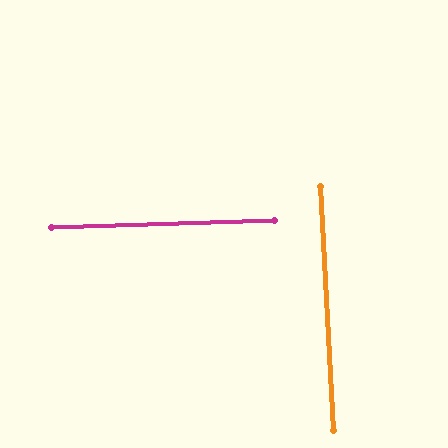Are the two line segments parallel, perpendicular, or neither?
Perpendicular — they meet at approximately 89°.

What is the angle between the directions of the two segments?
Approximately 89 degrees.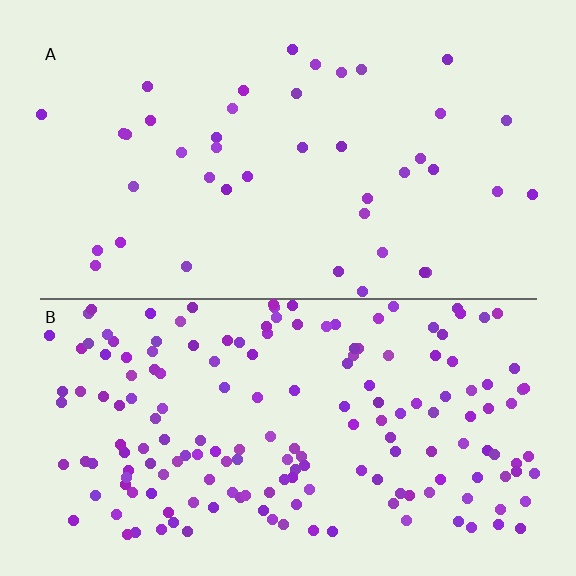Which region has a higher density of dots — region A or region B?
B (the bottom).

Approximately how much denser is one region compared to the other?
Approximately 4.2× — region B over region A.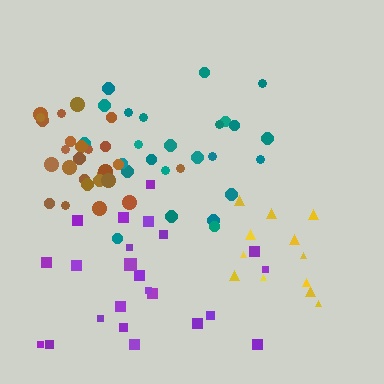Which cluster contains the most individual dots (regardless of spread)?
Brown (26).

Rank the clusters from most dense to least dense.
brown, teal, yellow, purple.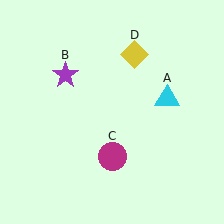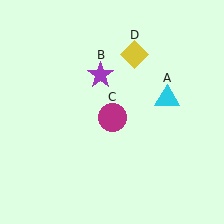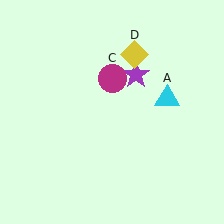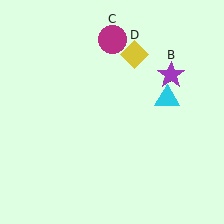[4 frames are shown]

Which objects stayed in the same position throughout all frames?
Cyan triangle (object A) and yellow diamond (object D) remained stationary.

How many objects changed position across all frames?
2 objects changed position: purple star (object B), magenta circle (object C).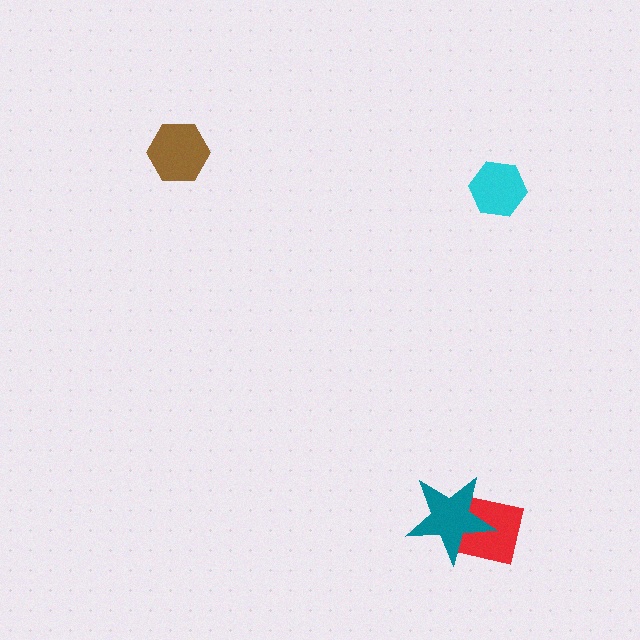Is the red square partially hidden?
Yes, it is partially covered by another shape.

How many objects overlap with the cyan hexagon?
0 objects overlap with the cyan hexagon.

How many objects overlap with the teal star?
1 object overlaps with the teal star.